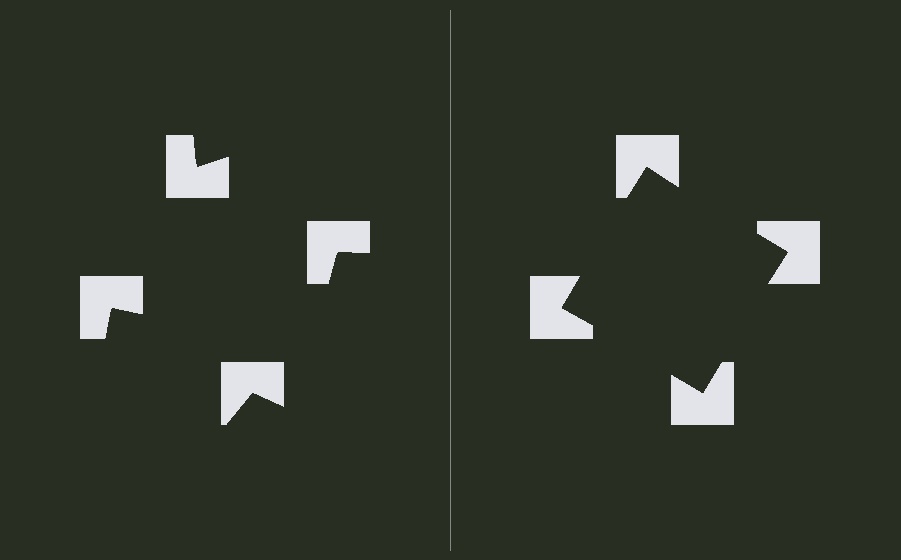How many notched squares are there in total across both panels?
8 — 4 on each side.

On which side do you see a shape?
An illusory square appears on the right side. On the left side the wedge cuts are rotated, so no coherent shape forms.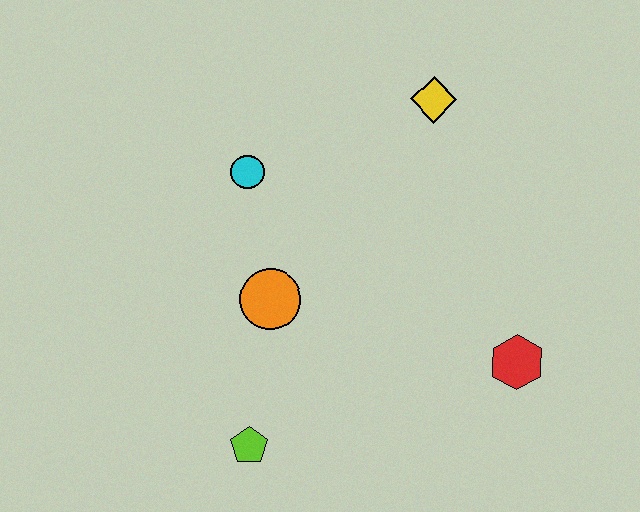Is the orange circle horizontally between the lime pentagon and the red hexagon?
Yes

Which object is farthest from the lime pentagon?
The yellow diamond is farthest from the lime pentagon.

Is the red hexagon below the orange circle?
Yes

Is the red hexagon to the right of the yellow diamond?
Yes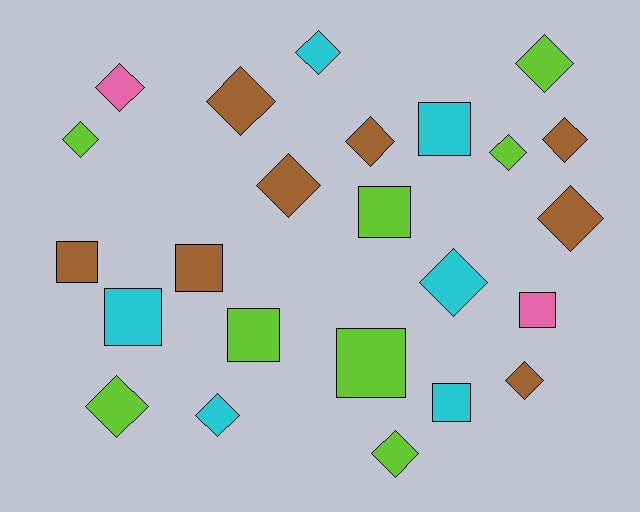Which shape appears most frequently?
Diamond, with 15 objects.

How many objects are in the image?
There are 24 objects.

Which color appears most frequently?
Lime, with 8 objects.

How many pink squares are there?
There is 1 pink square.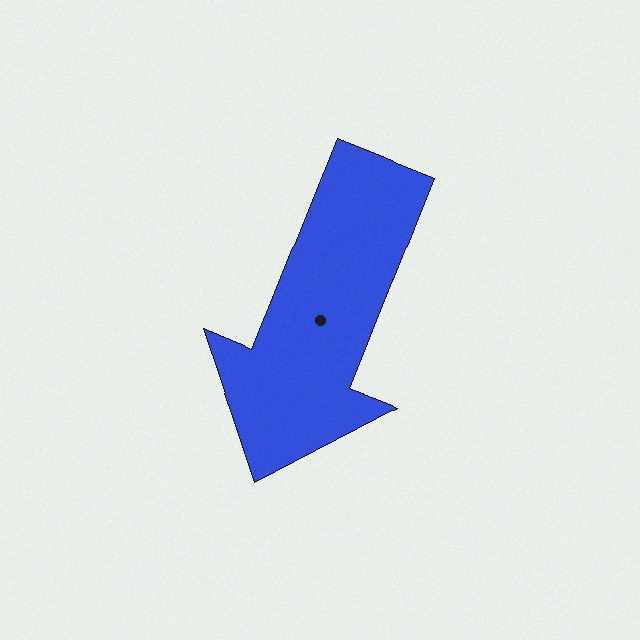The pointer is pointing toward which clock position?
Roughly 7 o'clock.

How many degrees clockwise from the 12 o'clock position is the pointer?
Approximately 202 degrees.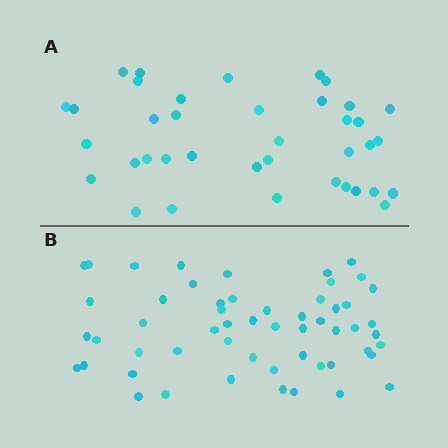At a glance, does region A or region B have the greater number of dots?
Region B (the bottom region) has more dots.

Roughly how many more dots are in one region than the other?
Region B has approximately 15 more dots than region A.